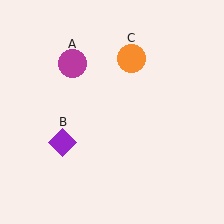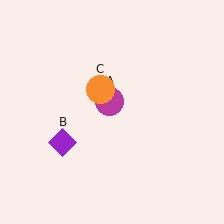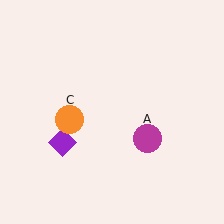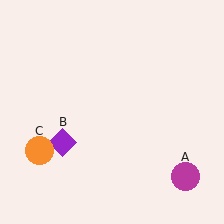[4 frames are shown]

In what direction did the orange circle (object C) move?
The orange circle (object C) moved down and to the left.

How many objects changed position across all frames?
2 objects changed position: magenta circle (object A), orange circle (object C).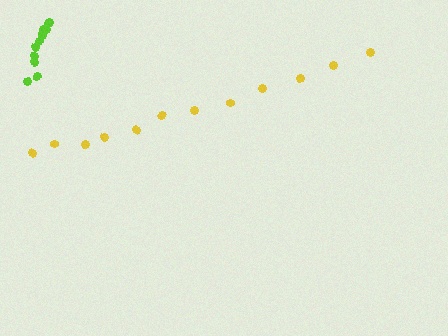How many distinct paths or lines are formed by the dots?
There are 2 distinct paths.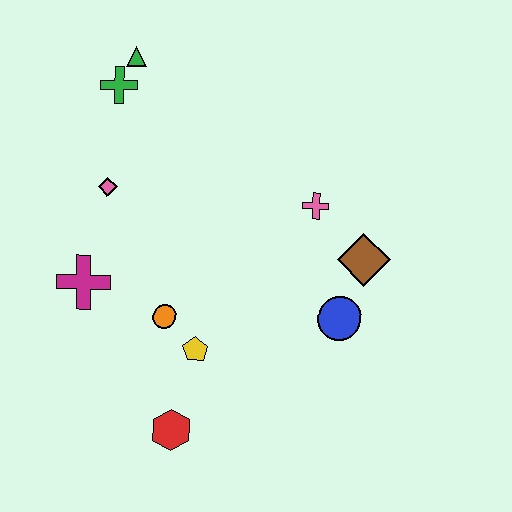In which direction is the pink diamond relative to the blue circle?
The pink diamond is to the left of the blue circle.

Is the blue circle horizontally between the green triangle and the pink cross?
No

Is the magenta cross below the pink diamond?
Yes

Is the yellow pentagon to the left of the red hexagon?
No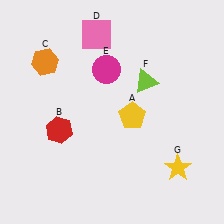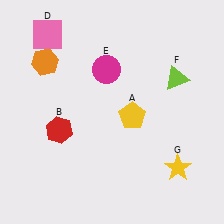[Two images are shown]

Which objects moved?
The objects that moved are: the pink square (D), the lime triangle (F).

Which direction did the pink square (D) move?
The pink square (D) moved left.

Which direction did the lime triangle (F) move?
The lime triangle (F) moved right.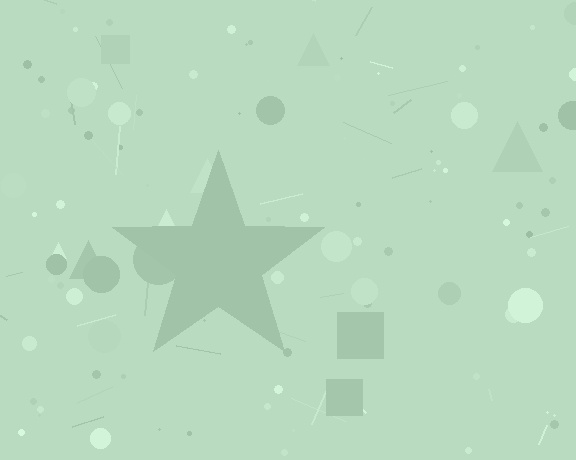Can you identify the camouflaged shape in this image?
The camouflaged shape is a star.